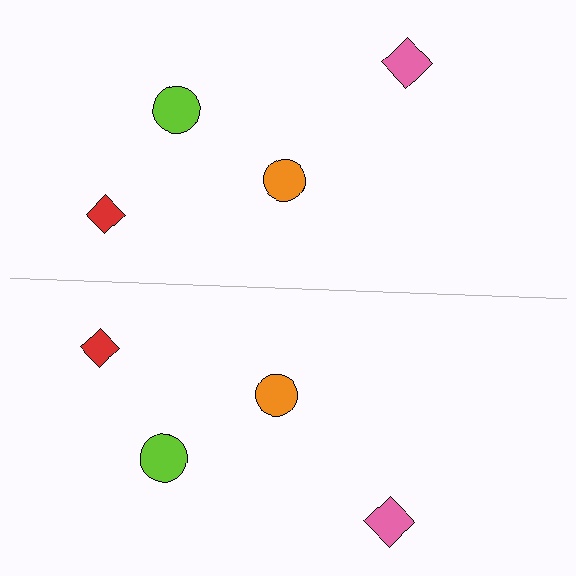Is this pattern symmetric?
Yes, this pattern has bilateral (reflection) symmetry.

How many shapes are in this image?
There are 8 shapes in this image.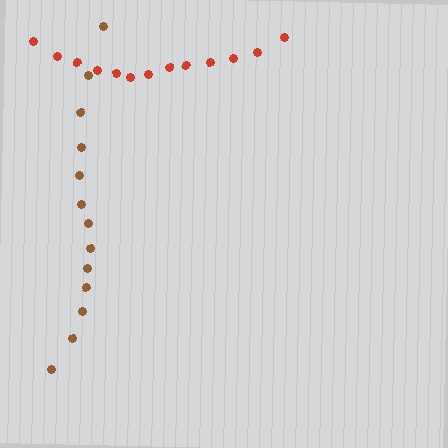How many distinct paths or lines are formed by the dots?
There are 2 distinct paths.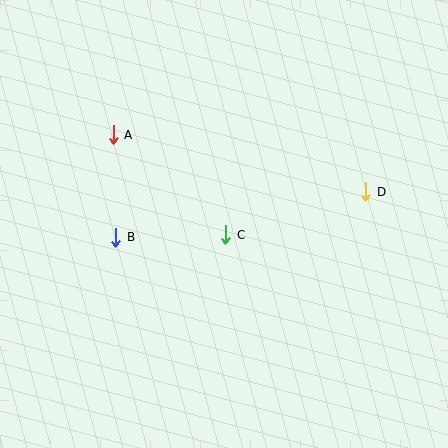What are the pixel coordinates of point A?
Point A is at (113, 135).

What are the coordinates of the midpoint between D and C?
The midpoint between D and C is at (296, 213).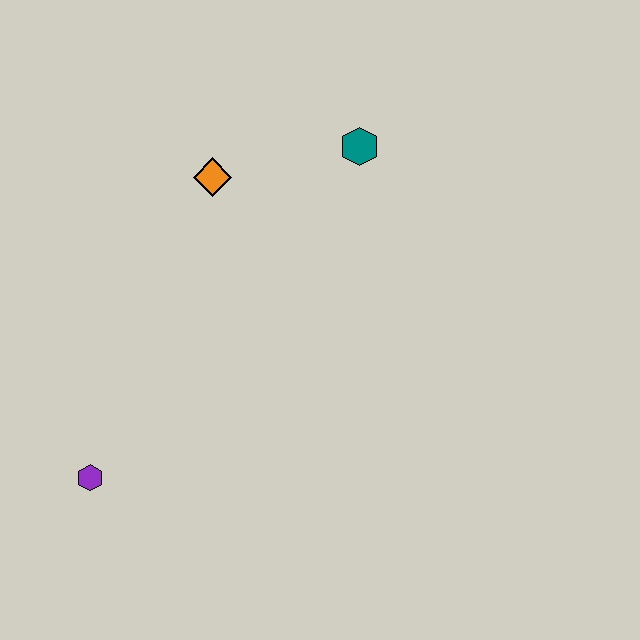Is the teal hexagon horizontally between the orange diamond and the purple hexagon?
No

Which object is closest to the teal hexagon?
The orange diamond is closest to the teal hexagon.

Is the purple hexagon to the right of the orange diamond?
No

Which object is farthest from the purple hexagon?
The teal hexagon is farthest from the purple hexagon.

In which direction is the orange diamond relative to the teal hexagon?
The orange diamond is to the left of the teal hexagon.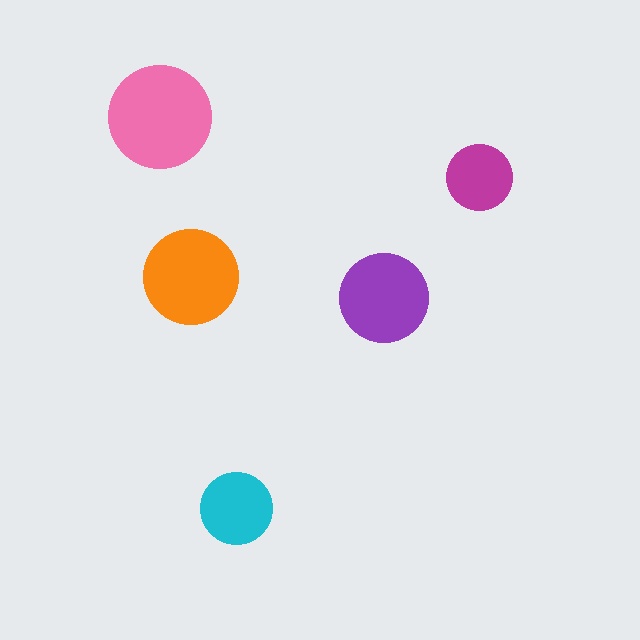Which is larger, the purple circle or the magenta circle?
The purple one.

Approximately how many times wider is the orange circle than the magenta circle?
About 1.5 times wider.